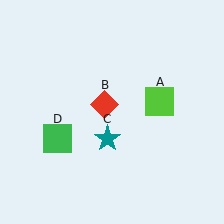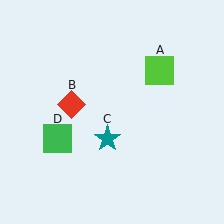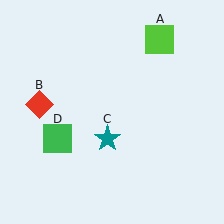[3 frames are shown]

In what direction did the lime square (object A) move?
The lime square (object A) moved up.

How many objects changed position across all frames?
2 objects changed position: lime square (object A), red diamond (object B).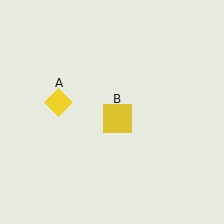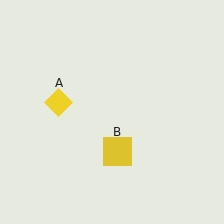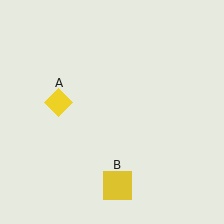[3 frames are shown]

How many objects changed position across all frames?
1 object changed position: yellow square (object B).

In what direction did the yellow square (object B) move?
The yellow square (object B) moved down.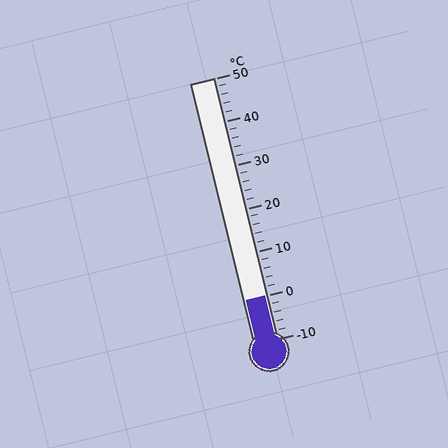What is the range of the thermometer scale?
The thermometer scale ranges from -10°C to 50°C.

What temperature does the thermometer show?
The thermometer shows approximately 0°C.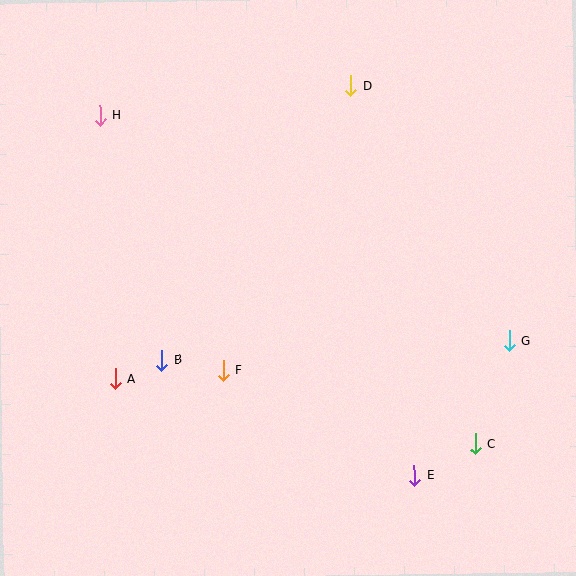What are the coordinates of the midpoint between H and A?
The midpoint between H and A is at (108, 247).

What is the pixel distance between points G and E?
The distance between G and E is 164 pixels.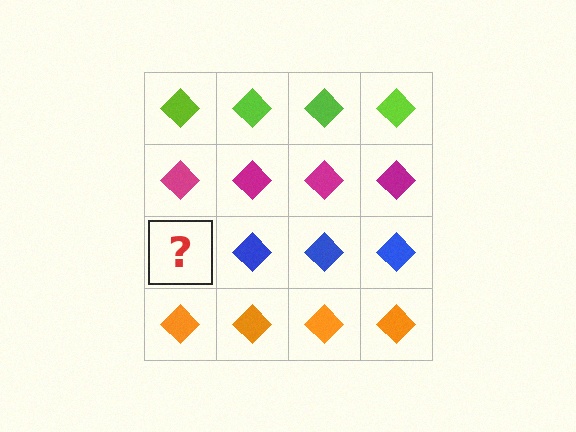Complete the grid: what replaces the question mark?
The question mark should be replaced with a blue diamond.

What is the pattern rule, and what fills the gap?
The rule is that each row has a consistent color. The gap should be filled with a blue diamond.